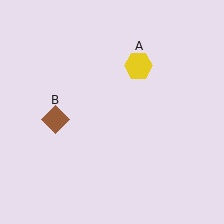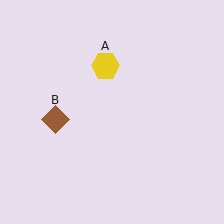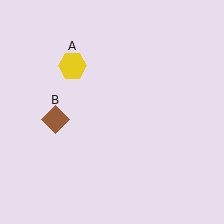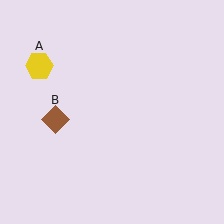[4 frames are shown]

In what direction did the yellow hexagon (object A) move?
The yellow hexagon (object A) moved left.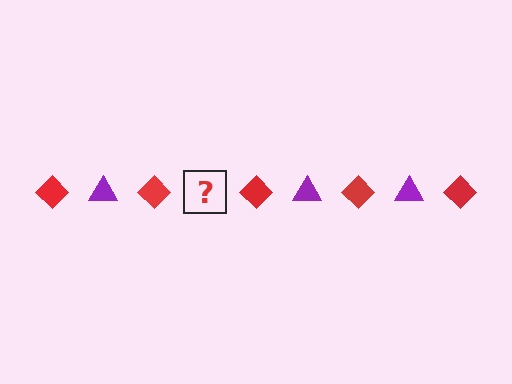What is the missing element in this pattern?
The missing element is a purple triangle.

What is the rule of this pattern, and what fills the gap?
The rule is that the pattern alternates between red diamond and purple triangle. The gap should be filled with a purple triangle.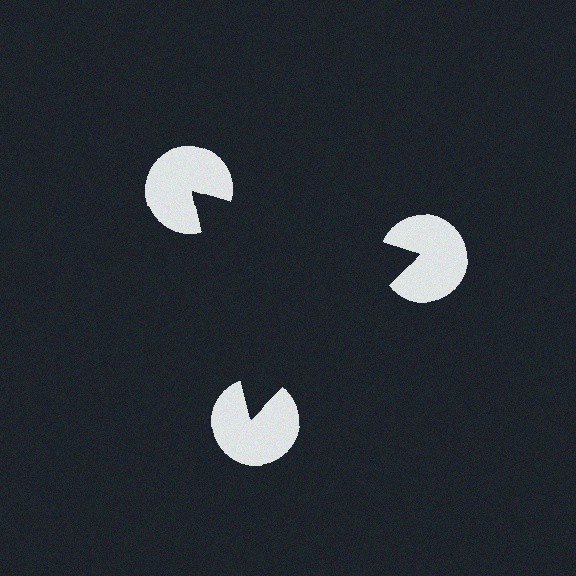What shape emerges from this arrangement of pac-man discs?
An illusory triangle — its edges are inferred from the aligned wedge cuts in the pac-man discs, not physically drawn.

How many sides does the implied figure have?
3 sides.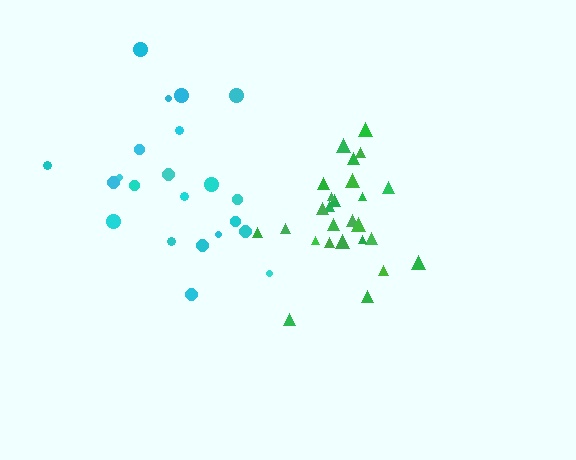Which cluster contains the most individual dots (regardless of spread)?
Green (26).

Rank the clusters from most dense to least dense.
green, cyan.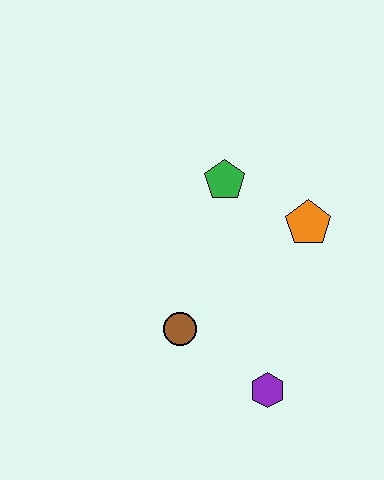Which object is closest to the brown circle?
The purple hexagon is closest to the brown circle.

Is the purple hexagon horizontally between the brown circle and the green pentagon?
No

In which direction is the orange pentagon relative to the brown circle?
The orange pentagon is to the right of the brown circle.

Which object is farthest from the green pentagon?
The purple hexagon is farthest from the green pentagon.